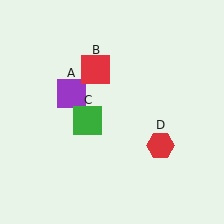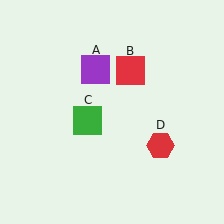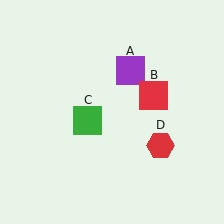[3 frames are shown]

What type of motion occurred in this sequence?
The purple square (object A), red square (object B) rotated clockwise around the center of the scene.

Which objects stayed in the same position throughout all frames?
Green square (object C) and red hexagon (object D) remained stationary.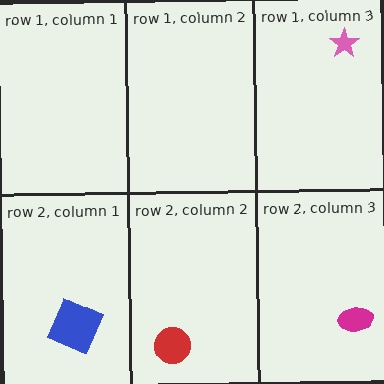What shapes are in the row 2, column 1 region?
The blue square.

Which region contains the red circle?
The row 2, column 2 region.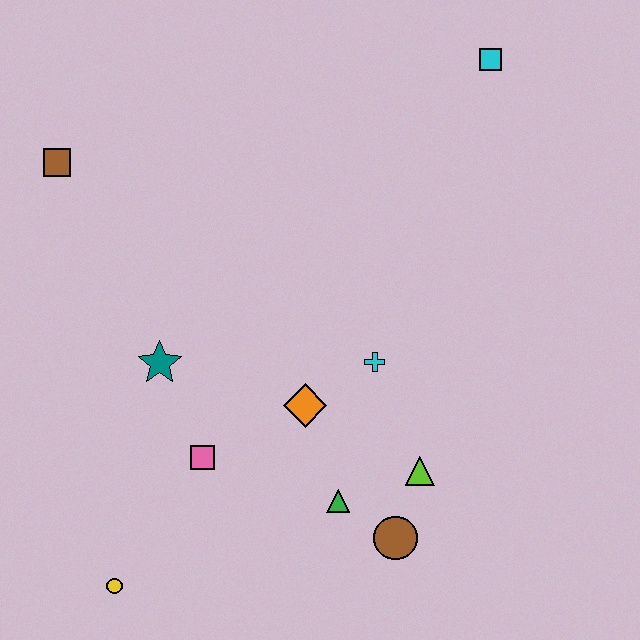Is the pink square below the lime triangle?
No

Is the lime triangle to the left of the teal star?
No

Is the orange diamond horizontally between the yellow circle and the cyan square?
Yes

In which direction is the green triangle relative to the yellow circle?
The green triangle is to the right of the yellow circle.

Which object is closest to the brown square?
The teal star is closest to the brown square.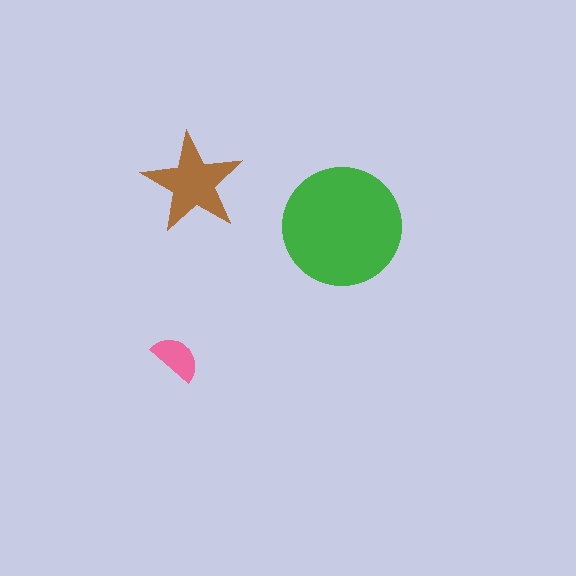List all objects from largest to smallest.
The green circle, the brown star, the pink semicircle.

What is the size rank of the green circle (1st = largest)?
1st.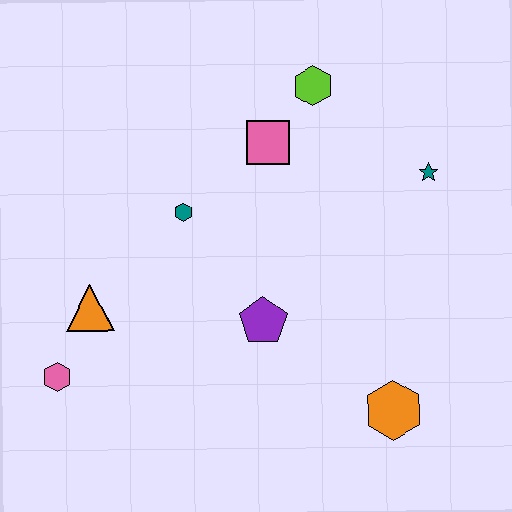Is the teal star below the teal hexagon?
No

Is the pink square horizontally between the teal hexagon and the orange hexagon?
Yes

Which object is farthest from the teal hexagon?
The orange hexagon is farthest from the teal hexagon.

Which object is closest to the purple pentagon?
The teal hexagon is closest to the purple pentagon.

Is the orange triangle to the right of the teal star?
No